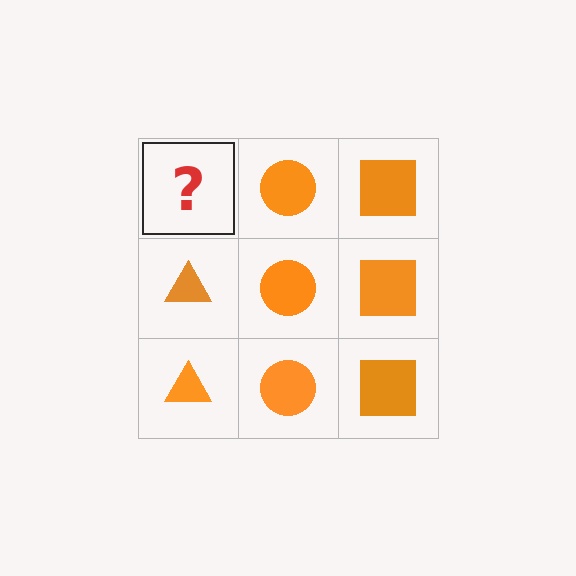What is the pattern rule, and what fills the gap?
The rule is that each column has a consistent shape. The gap should be filled with an orange triangle.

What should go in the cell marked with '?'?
The missing cell should contain an orange triangle.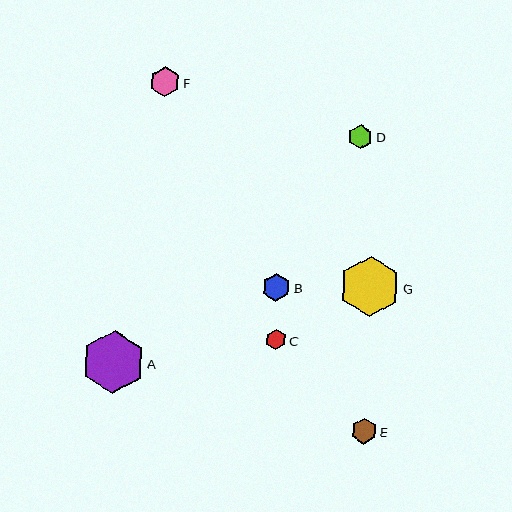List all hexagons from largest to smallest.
From largest to smallest: A, G, F, B, E, D, C.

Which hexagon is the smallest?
Hexagon C is the smallest with a size of approximately 20 pixels.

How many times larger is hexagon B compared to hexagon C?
Hexagon B is approximately 1.4 times the size of hexagon C.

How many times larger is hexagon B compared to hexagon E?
Hexagon B is approximately 1.1 times the size of hexagon E.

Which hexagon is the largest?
Hexagon A is the largest with a size of approximately 63 pixels.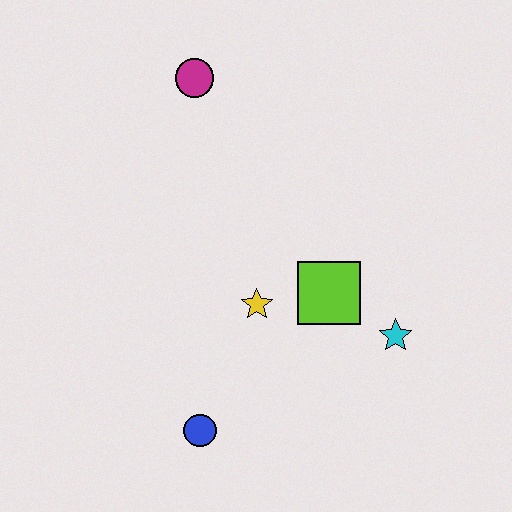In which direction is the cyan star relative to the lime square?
The cyan star is to the right of the lime square.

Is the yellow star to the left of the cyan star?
Yes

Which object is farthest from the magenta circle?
The blue circle is farthest from the magenta circle.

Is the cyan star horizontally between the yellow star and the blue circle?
No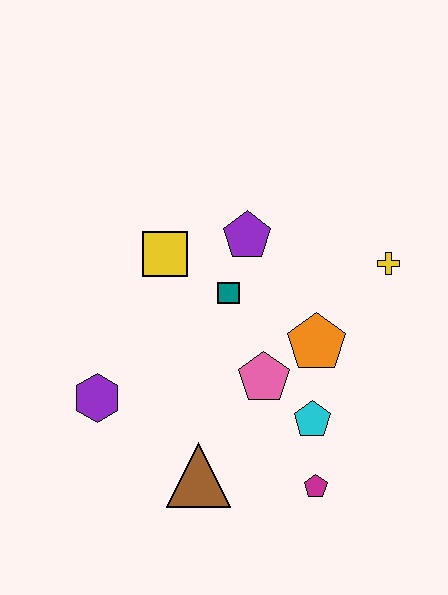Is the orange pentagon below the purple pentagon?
Yes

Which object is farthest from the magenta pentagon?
The yellow square is farthest from the magenta pentagon.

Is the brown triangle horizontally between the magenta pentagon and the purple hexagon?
Yes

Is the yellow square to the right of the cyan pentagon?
No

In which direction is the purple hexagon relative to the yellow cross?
The purple hexagon is to the left of the yellow cross.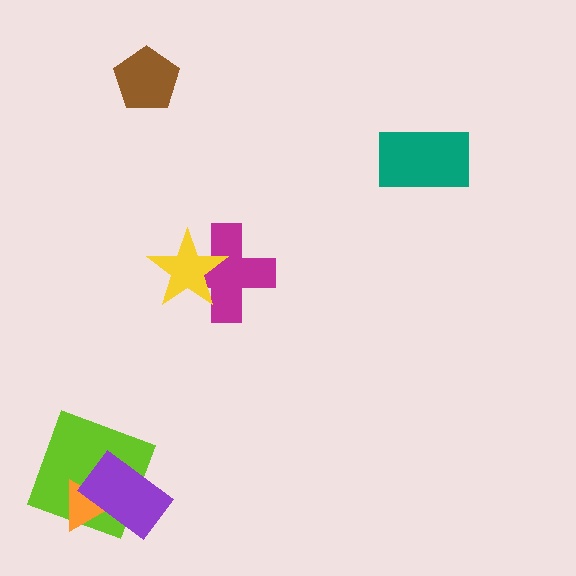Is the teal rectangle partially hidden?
No, no other shape covers it.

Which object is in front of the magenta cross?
The yellow star is in front of the magenta cross.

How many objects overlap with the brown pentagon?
0 objects overlap with the brown pentagon.